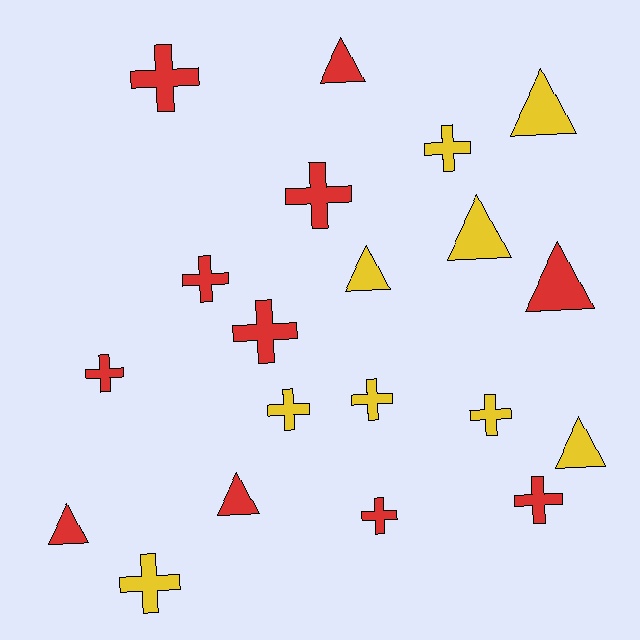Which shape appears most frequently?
Cross, with 12 objects.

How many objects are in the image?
There are 20 objects.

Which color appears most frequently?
Red, with 11 objects.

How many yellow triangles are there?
There are 4 yellow triangles.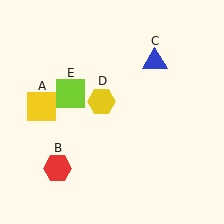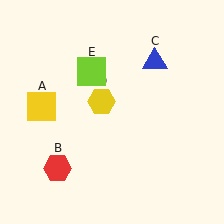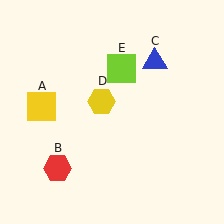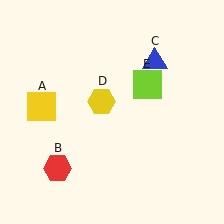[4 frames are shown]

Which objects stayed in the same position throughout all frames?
Yellow square (object A) and red hexagon (object B) and blue triangle (object C) and yellow hexagon (object D) remained stationary.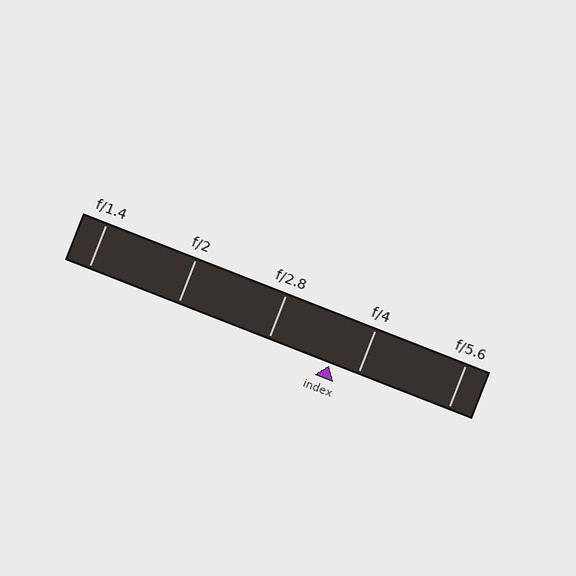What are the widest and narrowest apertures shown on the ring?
The widest aperture shown is f/1.4 and the narrowest is f/5.6.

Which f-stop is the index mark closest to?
The index mark is closest to f/4.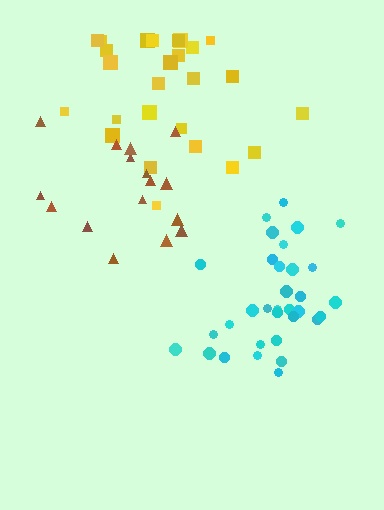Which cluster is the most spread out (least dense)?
Yellow.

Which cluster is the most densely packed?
Cyan.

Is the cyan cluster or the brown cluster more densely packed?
Cyan.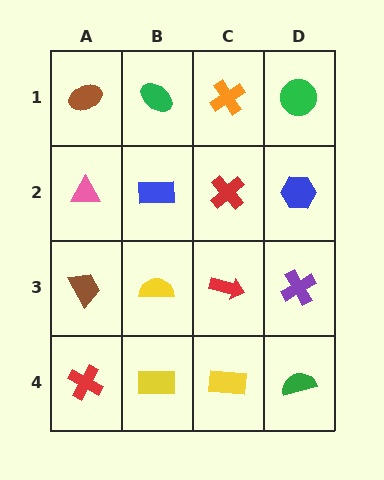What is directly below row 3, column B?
A yellow rectangle.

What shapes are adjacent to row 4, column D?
A purple cross (row 3, column D), a yellow rectangle (row 4, column C).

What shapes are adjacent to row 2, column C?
An orange cross (row 1, column C), a red arrow (row 3, column C), a blue rectangle (row 2, column B), a blue hexagon (row 2, column D).